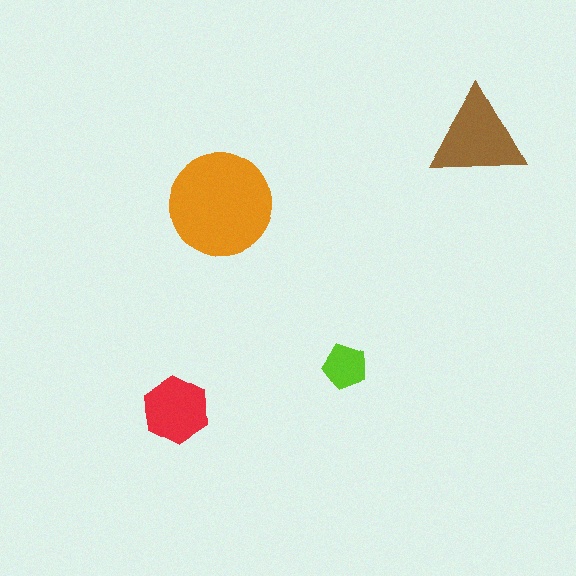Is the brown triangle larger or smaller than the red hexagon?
Larger.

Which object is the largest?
The orange circle.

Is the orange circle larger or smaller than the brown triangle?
Larger.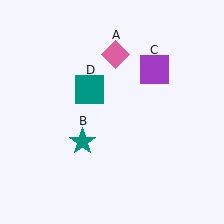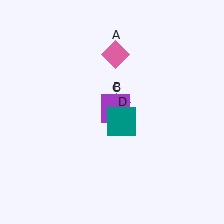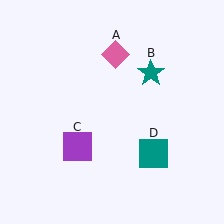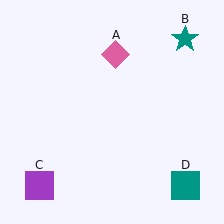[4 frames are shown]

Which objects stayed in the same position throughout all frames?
Pink diamond (object A) remained stationary.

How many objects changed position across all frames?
3 objects changed position: teal star (object B), purple square (object C), teal square (object D).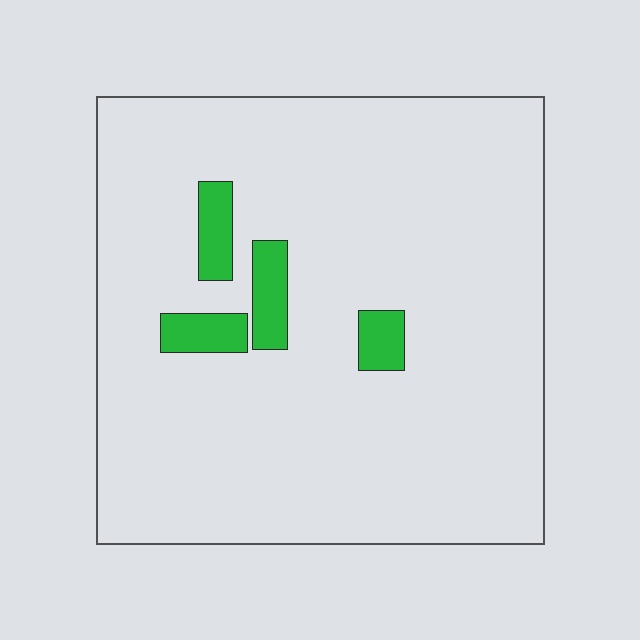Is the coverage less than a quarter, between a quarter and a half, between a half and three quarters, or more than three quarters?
Less than a quarter.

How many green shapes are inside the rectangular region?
4.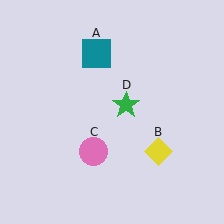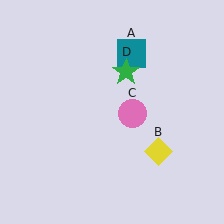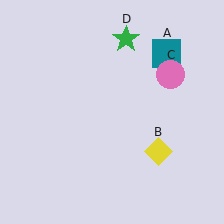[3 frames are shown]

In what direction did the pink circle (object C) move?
The pink circle (object C) moved up and to the right.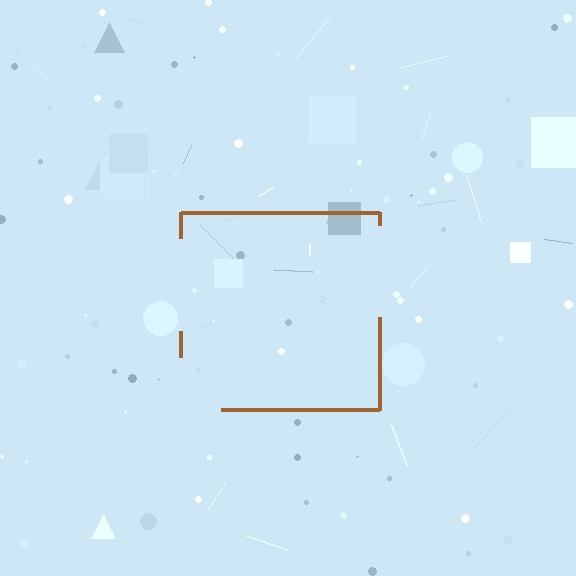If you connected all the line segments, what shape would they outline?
They would outline a square.